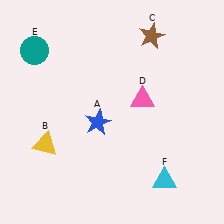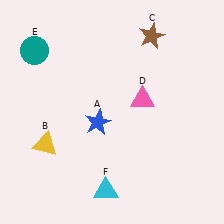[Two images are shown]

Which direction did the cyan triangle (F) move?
The cyan triangle (F) moved left.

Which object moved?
The cyan triangle (F) moved left.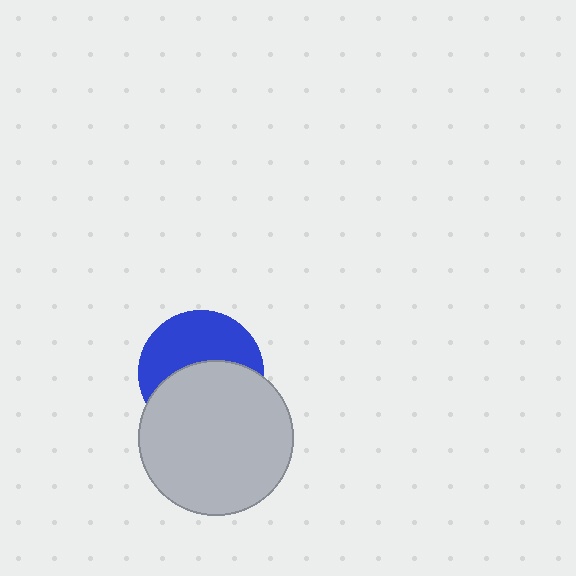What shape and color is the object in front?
The object in front is a light gray circle.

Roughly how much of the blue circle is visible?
About half of it is visible (roughly 48%).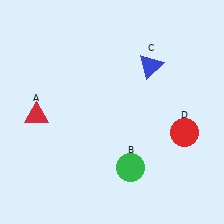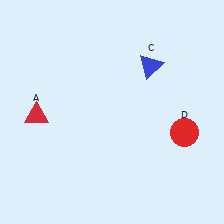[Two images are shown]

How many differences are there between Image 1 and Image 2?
There is 1 difference between the two images.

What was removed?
The green circle (B) was removed in Image 2.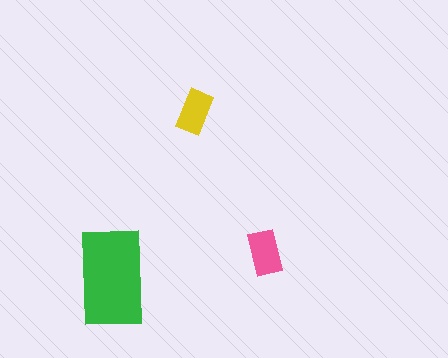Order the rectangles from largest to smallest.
the green one, the pink one, the yellow one.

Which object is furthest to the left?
The green rectangle is leftmost.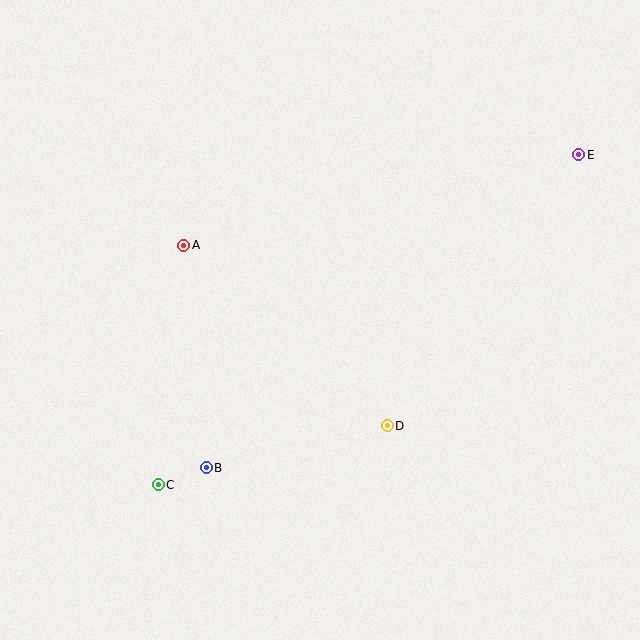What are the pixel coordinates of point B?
Point B is at (206, 468).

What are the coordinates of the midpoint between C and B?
The midpoint between C and B is at (182, 476).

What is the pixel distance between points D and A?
The distance between D and A is 272 pixels.